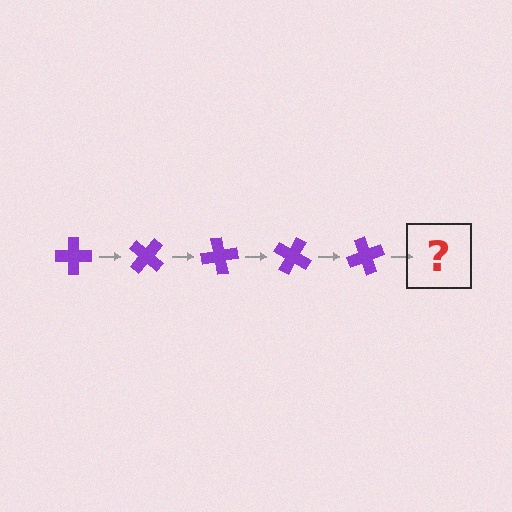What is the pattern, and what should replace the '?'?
The pattern is that the cross rotates 40 degrees each step. The '?' should be a purple cross rotated 200 degrees.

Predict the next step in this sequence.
The next step is a purple cross rotated 200 degrees.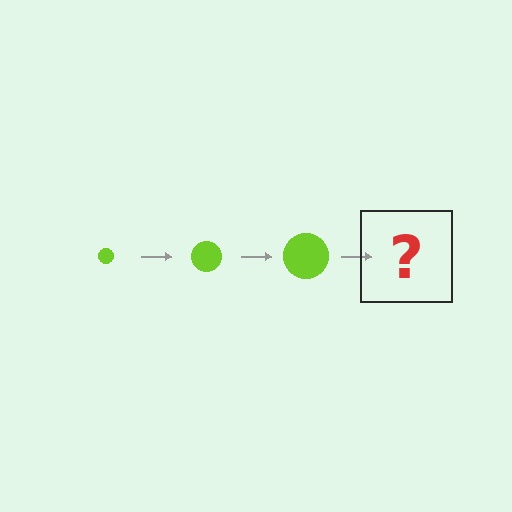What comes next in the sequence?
The next element should be a lime circle, larger than the previous one.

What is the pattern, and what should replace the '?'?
The pattern is that the circle gets progressively larger each step. The '?' should be a lime circle, larger than the previous one.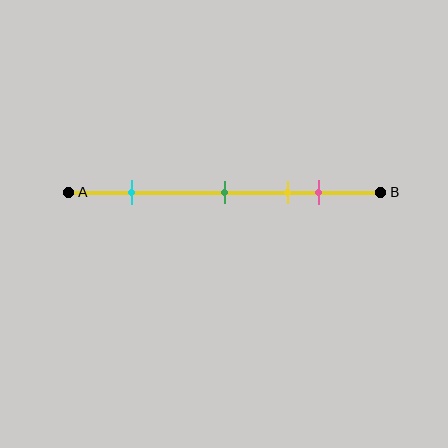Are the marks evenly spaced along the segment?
No, the marks are not evenly spaced.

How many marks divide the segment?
There are 4 marks dividing the segment.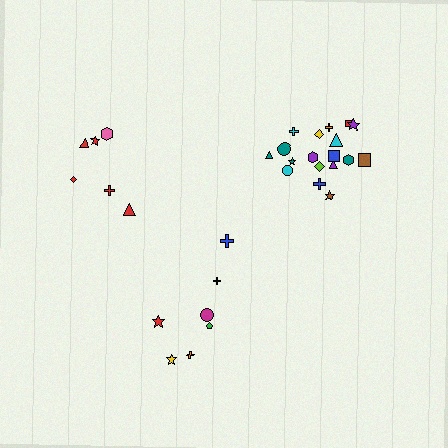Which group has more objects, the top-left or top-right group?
The top-right group.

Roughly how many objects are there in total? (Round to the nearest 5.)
Roughly 30 objects in total.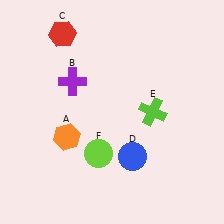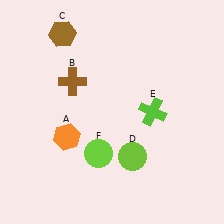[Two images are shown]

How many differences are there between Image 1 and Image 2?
There are 3 differences between the two images.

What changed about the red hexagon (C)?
In Image 1, C is red. In Image 2, it changed to brown.